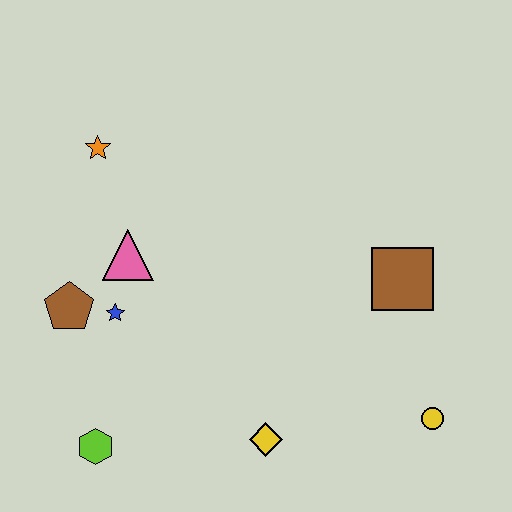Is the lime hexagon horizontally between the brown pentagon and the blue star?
Yes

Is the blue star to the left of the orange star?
No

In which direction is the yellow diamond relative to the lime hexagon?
The yellow diamond is to the right of the lime hexagon.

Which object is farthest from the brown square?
The lime hexagon is farthest from the brown square.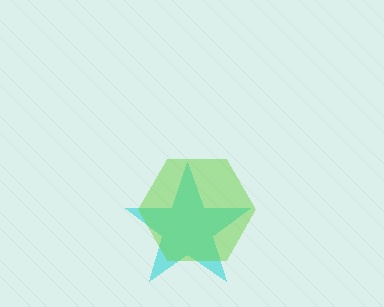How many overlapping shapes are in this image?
There are 2 overlapping shapes in the image.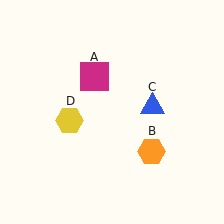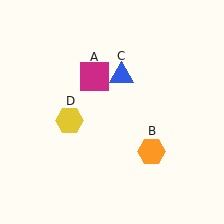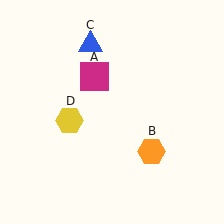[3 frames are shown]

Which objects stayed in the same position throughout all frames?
Magenta square (object A) and orange hexagon (object B) and yellow hexagon (object D) remained stationary.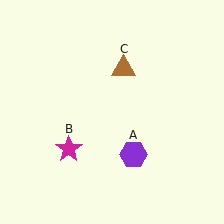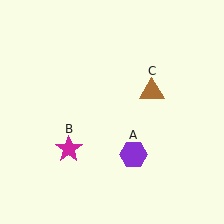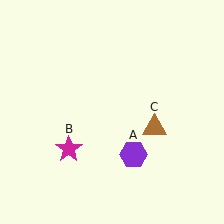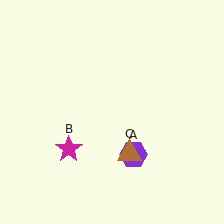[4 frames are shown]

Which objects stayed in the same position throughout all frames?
Purple hexagon (object A) and magenta star (object B) remained stationary.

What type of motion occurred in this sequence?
The brown triangle (object C) rotated clockwise around the center of the scene.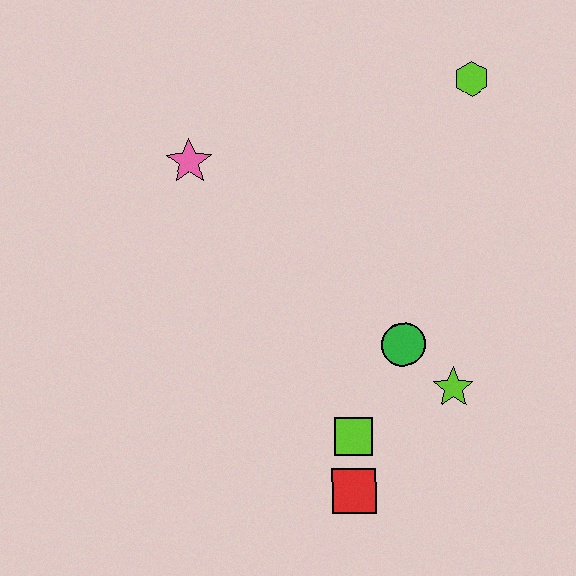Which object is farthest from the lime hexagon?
The red square is farthest from the lime hexagon.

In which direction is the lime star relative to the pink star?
The lime star is to the right of the pink star.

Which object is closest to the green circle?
The lime star is closest to the green circle.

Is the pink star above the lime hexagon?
No